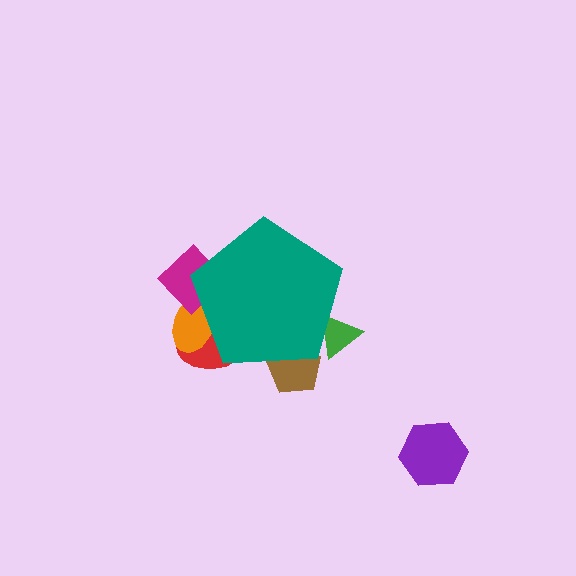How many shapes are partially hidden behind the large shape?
5 shapes are partially hidden.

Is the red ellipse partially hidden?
Yes, the red ellipse is partially hidden behind the teal pentagon.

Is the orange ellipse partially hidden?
Yes, the orange ellipse is partially hidden behind the teal pentagon.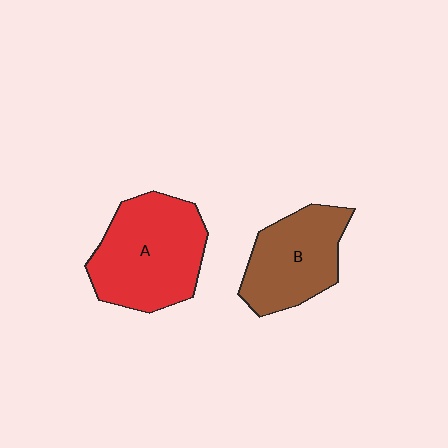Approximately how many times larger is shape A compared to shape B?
Approximately 1.3 times.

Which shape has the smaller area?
Shape B (brown).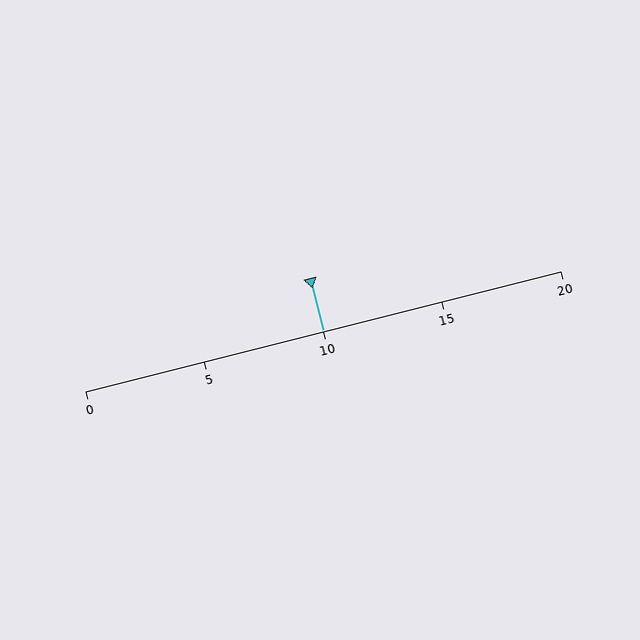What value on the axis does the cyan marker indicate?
The marker indicates approximately 10.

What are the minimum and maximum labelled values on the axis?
The axis runs from 0 to 20.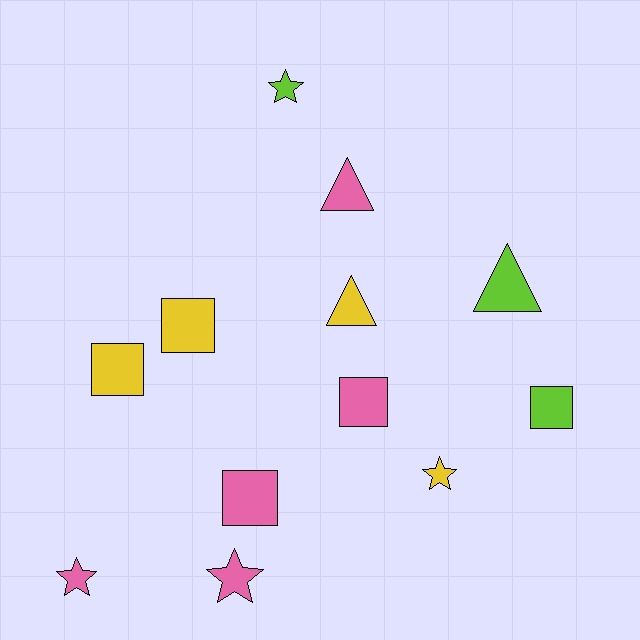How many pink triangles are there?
There is 1 pink triangle.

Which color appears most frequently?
Pink, with 5 objects.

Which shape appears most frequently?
Square, with 5 objects.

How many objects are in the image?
There are 12 objects.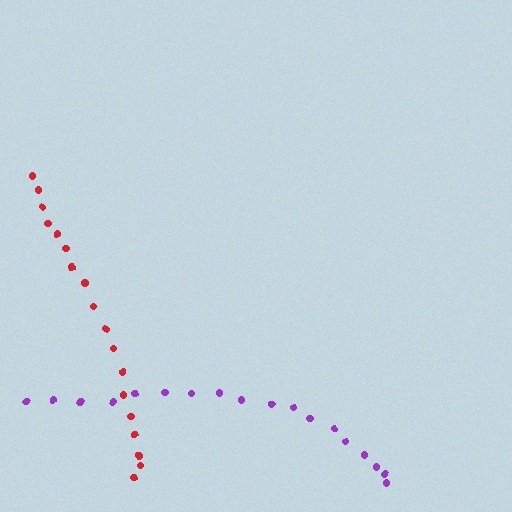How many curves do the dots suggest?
There are 2 distinct paths.